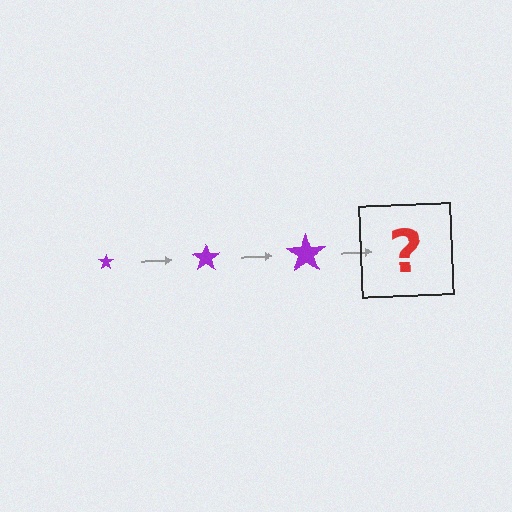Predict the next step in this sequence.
The next step is a purple star, larger than the previous one.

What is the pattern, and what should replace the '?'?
The pattern is that the star gets progressively larger each step. The '?' should be a purple star, larger than the previous one.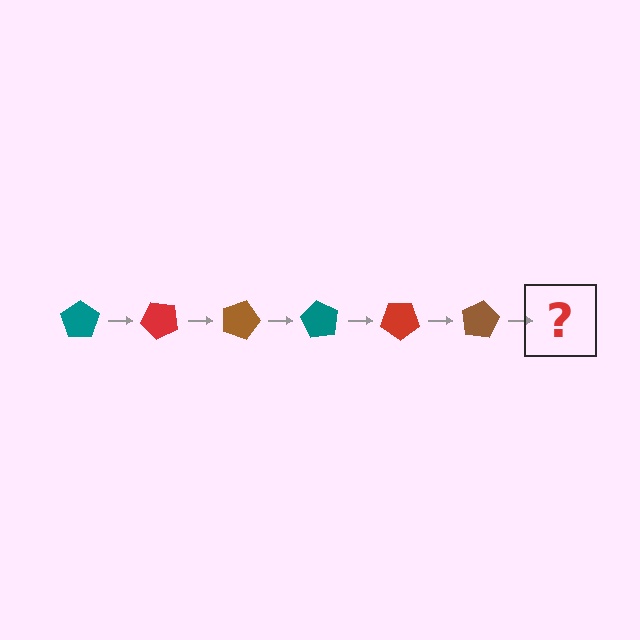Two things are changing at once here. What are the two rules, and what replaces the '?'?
The two rules are that it rotates 45 degrees each step and the color cycles through teal, red, and brown. The '?' should be a teal pentagon, rotated 270 degrees from the start.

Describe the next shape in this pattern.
It should be a teal pentagon, rotated 270 degrees from the start.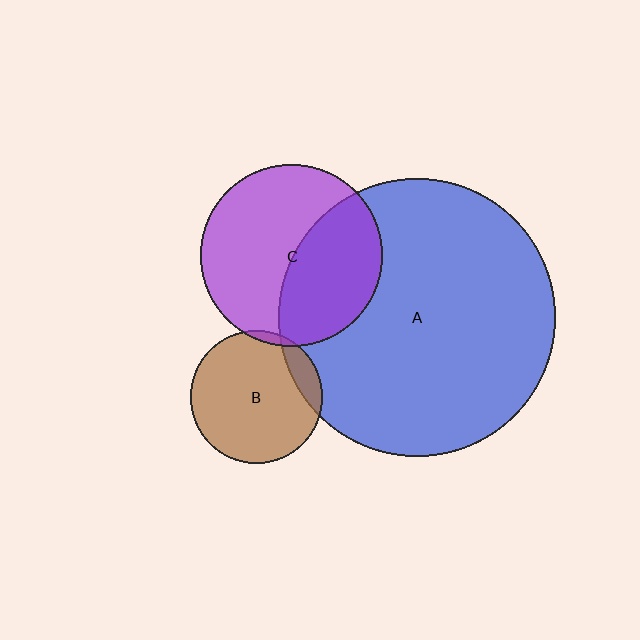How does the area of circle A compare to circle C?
Approximately 2.3 times.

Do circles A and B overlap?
Yes.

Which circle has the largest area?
Circle A (blue).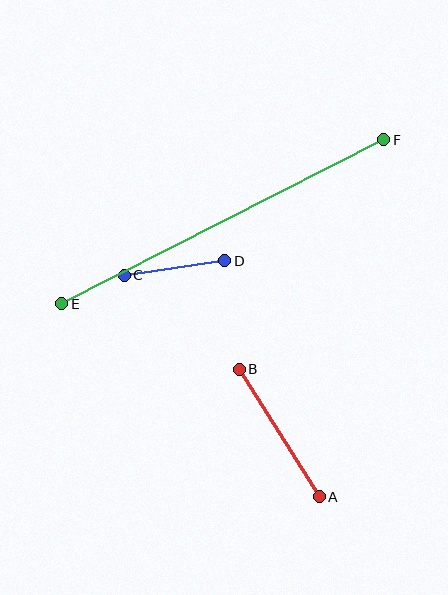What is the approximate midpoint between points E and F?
The midpoint is at approximately (223, 222) pixels.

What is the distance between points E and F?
The distance is approximately 362 pixels.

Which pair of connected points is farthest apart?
Points E and F are farthest apart.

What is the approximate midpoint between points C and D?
The midpoint is at approximately (175, 268) pixels.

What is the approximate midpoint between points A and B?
The midpoint is at approximately (279, 433) pixels.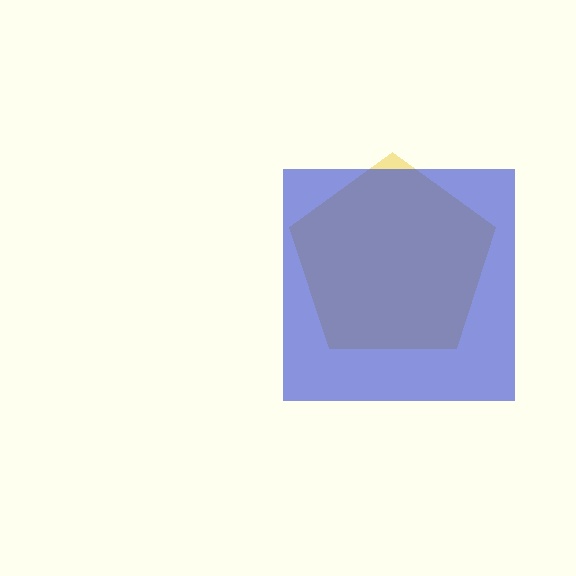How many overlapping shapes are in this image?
There are 2 overlapping shapes in the image.